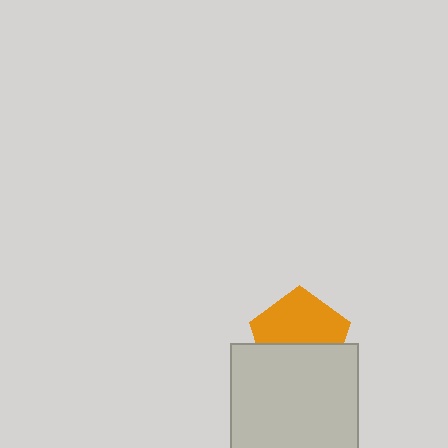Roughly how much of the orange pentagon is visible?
About half of it is visible (roughly 58%).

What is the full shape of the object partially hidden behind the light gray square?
The partially hidden object is an orange pentagon.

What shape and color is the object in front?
The object in front is a light gray square.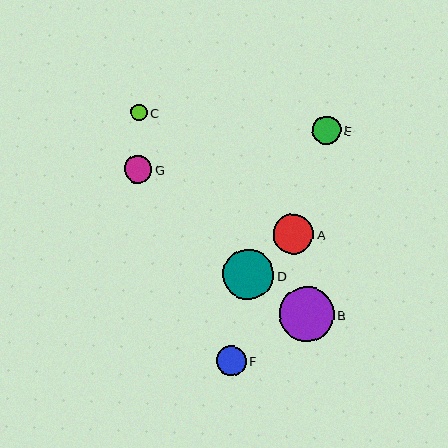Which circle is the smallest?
Circle C is the smallest with a size of approximately 16 pixels.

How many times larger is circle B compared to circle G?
Circle B is approximately 2.0 times the size of circle G.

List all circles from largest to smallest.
From largest to smallest: B, D, A, F, E, G, C.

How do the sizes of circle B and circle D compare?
Circle B and circle D are approximately the same size.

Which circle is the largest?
Circle B is the largest with a size of approximately 55 pixels.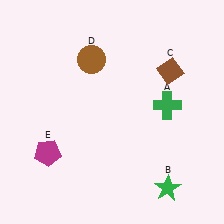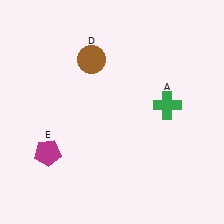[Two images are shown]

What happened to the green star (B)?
The green star (B) was removed in Image 2. It was in the bottom-right area of Image 1.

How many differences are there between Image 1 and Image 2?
There are 2 differences between the two images.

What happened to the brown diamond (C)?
The brown diamond (C) was removed in Image 2. It was in the top-right area of Image 1.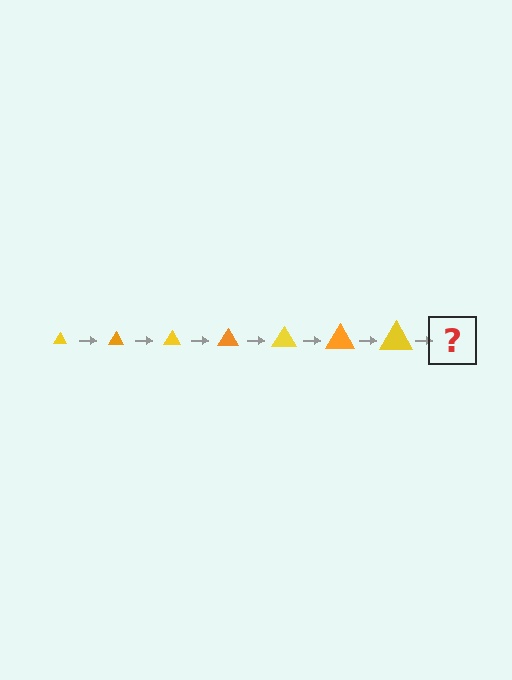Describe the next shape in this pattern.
It should be an orange triangle, larger than the previous one.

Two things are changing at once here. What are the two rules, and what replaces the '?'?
The two rules are that the triangle grows larger each step and the color cycles through yellow and orange. The '?' should be an orange triangle, larger than the previous one.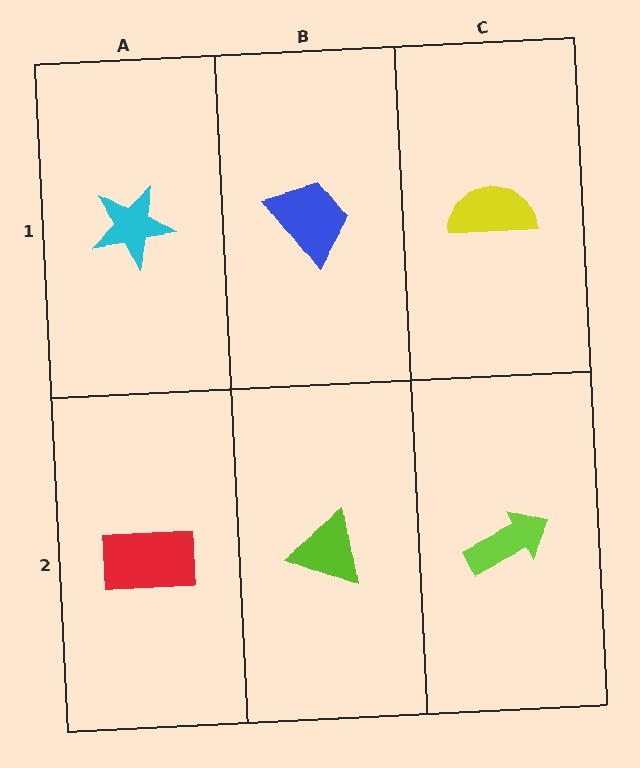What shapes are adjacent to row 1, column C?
A lime arrow (row 2, column C), a blue trapezoid (row 1, column B).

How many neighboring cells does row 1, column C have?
2.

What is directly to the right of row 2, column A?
A lime triangle.